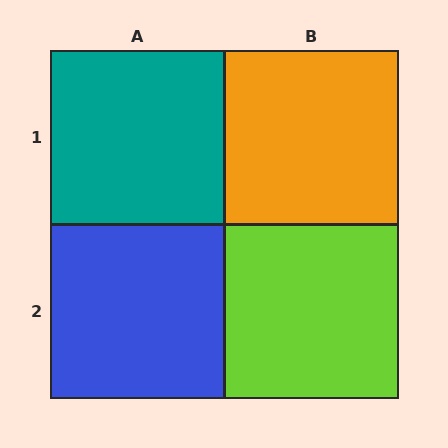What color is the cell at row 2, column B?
Lime.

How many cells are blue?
1 cell is blue.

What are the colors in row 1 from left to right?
Teal, orange.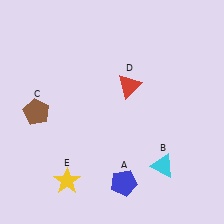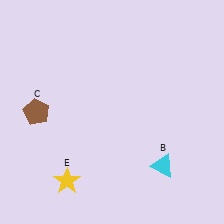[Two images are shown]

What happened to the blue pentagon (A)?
The blue pentagon (A) was removed in Image 2. It was in the bottom-right area of Image 1.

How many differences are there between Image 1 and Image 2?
There are 2 differences between the two images.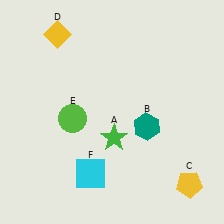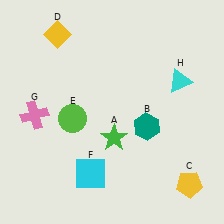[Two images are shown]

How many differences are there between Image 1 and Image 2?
There are 2 differences between the two images.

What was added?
A pink cross (G), a cyan triangle (H) were added in Image 2.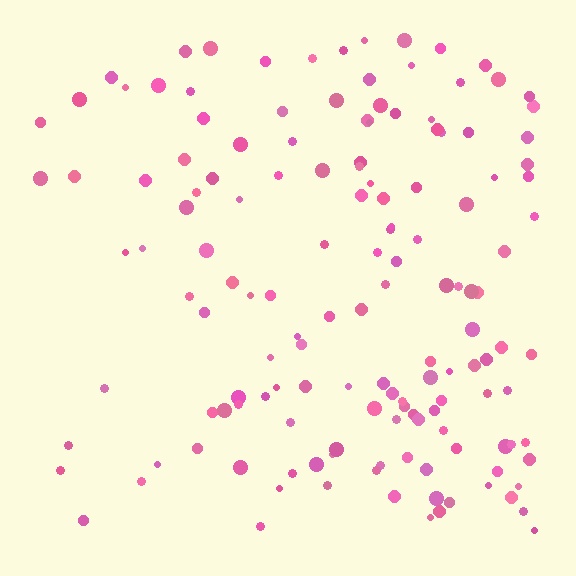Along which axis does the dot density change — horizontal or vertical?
Horizontal.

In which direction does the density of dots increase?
From left to right, with the right side densest.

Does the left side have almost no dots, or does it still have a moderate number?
Still a moderate number, just noticeably fewer than the right.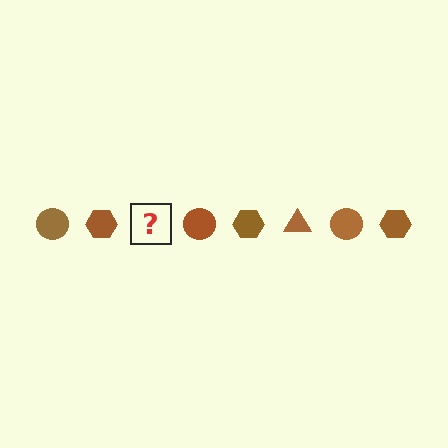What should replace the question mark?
The question mark should be replaced with a brown triangle.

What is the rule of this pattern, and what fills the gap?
The rule is that the pattern cycles through circle, hexagon, triangle shapes in brown. The gap should be filled with a brown triangle.